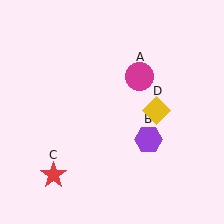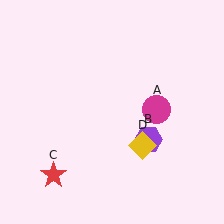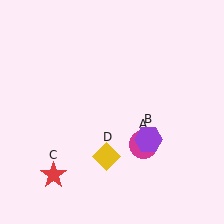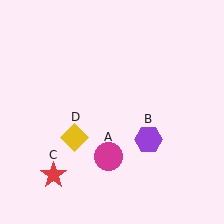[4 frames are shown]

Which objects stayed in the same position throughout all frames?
Purple hexagon (object B) and red star (object C) remained stationary.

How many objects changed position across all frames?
2 objects changed position: magenta circle (object A), yellow diamond (object D).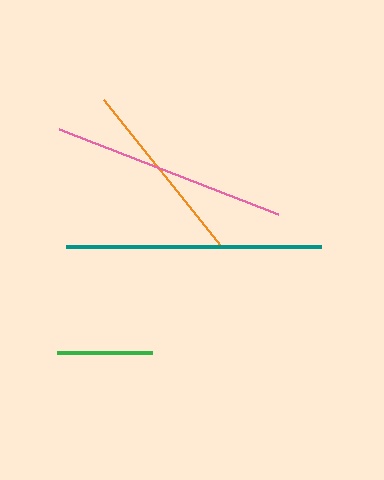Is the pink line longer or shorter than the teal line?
The teal line is longer than the pink line.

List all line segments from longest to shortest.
From longest to shortest: teal, pink, orange, green.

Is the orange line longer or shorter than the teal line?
The teal line is longer than the orange line.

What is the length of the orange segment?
The orange segment is approximately 187 pixels long.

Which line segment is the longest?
The teal line is the longest at approximately 255 pixels.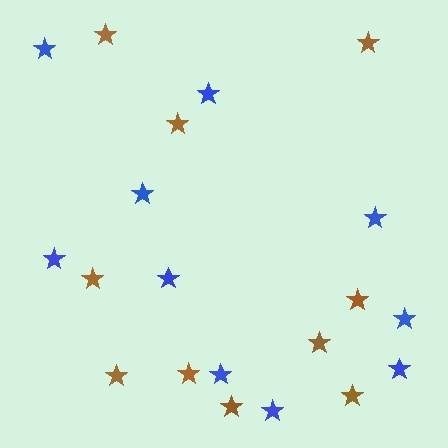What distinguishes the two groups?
There are 2 groups: one group of brown stars (10) and one group of blue stars (10).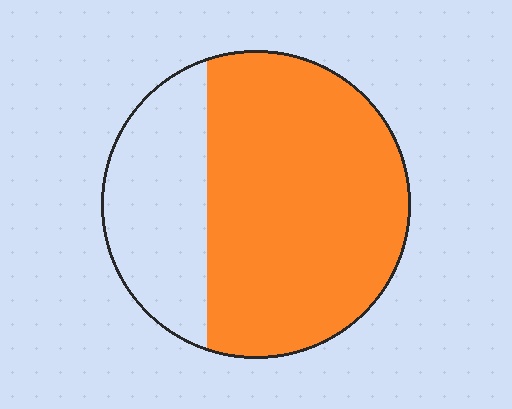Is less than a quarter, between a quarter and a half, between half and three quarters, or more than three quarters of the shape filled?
Between half and three quarters.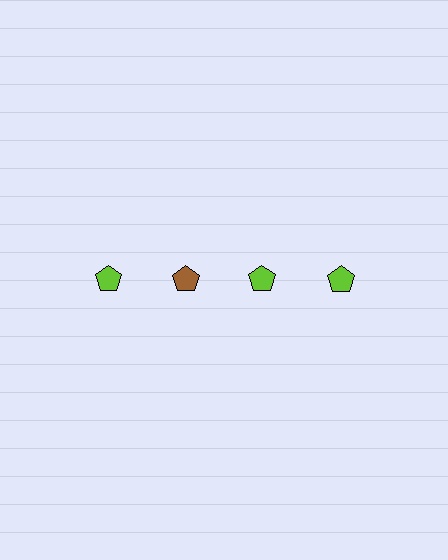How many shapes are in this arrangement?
There are 4 shapes arranged in a grid pattern.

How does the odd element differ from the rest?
It has a different color: brown instead of lime.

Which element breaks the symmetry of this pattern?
The brown pentagon in the top row, second from left column breaks the symmetry. All other shapes are lime pentagons.